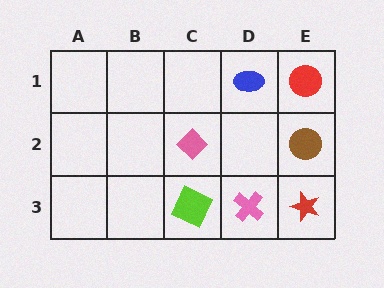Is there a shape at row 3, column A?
No, that cell is empty.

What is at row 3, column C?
A lime square.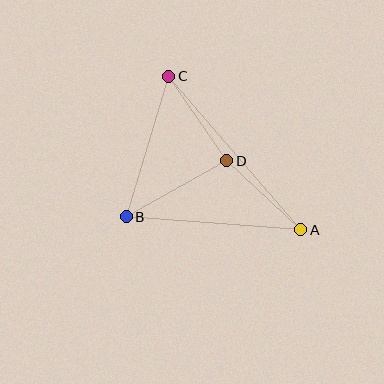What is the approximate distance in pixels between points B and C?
The distance between B and C is approximately 147 pixels.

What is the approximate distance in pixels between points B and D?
The distance between B and D is approximately 115 pixels.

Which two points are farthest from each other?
Points A and C are farthest from each other.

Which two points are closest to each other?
Points A and D are closest to each other.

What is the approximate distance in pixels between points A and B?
The distance between A and B is approximately 175 pixels.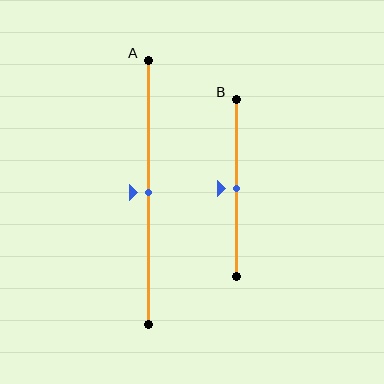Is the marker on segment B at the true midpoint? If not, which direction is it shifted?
Yes, the marker on segment B is at the true midpoint.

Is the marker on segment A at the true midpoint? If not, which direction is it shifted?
Yes, the marker on segment A is at the true midpoint.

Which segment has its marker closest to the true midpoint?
Segment A has its marker closest to the true midpoint.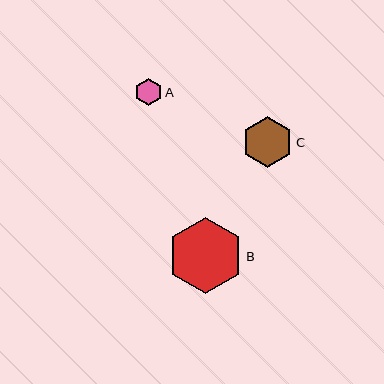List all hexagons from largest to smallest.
From largest to smallest: B, C, A.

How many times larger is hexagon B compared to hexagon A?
Hexagon B is approximately 2.7 times the size of hexagon A.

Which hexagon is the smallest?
Hexagon A is the smallest with a size of approximately 28 pixels.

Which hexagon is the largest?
Hexagon B is the largest with a size of approximately 76 pixels.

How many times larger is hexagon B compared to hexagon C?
Hexagon B is approximately 1.5 times the size of hexagon C.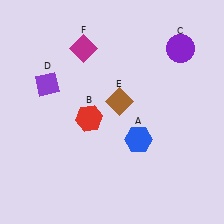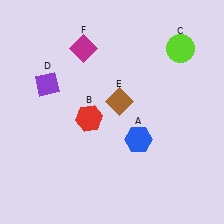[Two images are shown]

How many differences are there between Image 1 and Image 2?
There is 1 difference between the two images.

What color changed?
The circle (C) changed from purple in Image 1 to lime in Image 2.